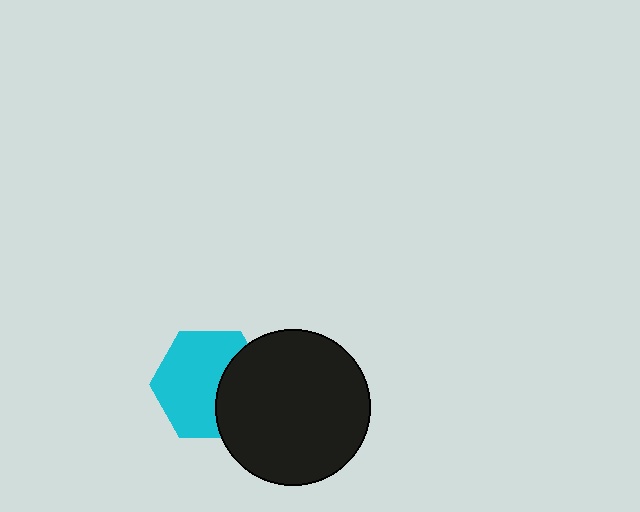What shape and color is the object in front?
The object in front is a black circle.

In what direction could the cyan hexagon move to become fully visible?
The cyan hexagon could move left. That would shift it out from behind the black circle entirely.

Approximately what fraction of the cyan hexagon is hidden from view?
Roughly 34% of the cyan hexagon is hidden behind the black circle.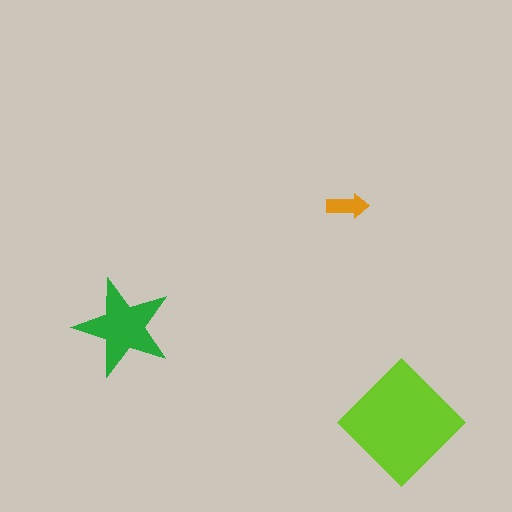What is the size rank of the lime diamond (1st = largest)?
1st.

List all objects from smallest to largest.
The orange arrow, the green star, the lime diamond.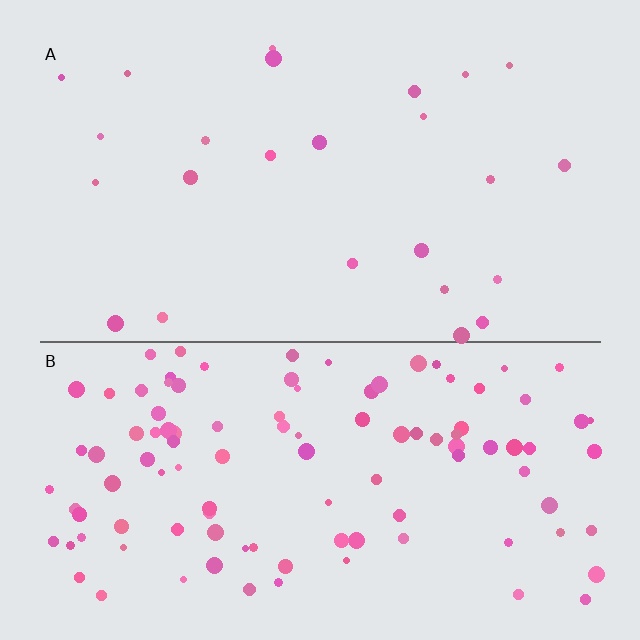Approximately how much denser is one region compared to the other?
Approximately 4.4× — region B over region A.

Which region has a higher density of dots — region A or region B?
B (the bottom).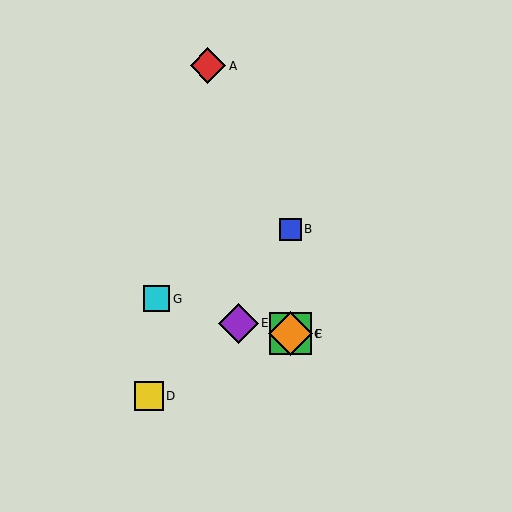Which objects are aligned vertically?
Objects B, C, F are aligned vertically.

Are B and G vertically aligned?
No, B is at x≈290 and G is at x≈157.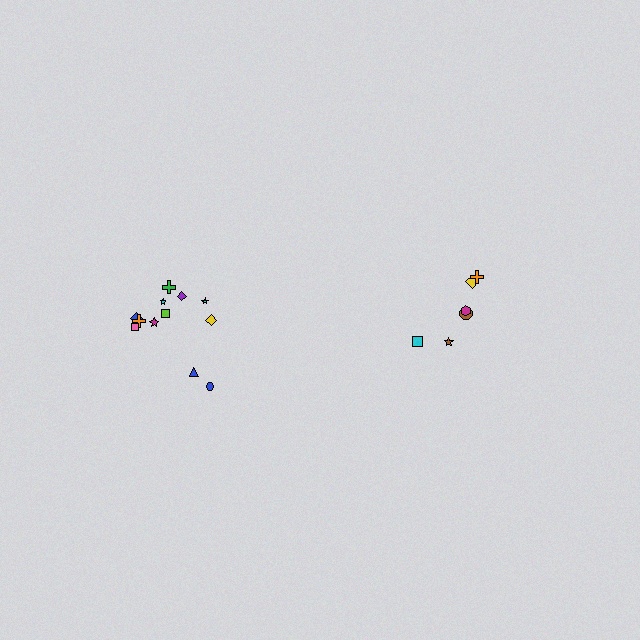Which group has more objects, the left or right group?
The left group.